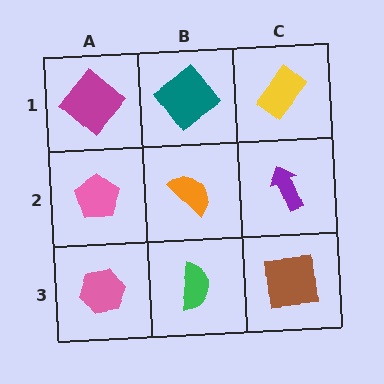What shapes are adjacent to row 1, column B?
An orange semicircle (row 2, column B), a magenta diamond (row 1, column A), a yellow rectangle (row 1, column C).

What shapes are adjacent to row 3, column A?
A pink pentagon (row 2, column A), a green semicircle (row 3, column B).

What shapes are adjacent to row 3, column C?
A purple arrow (row 2, column C), a green semicircle (row 3, column B).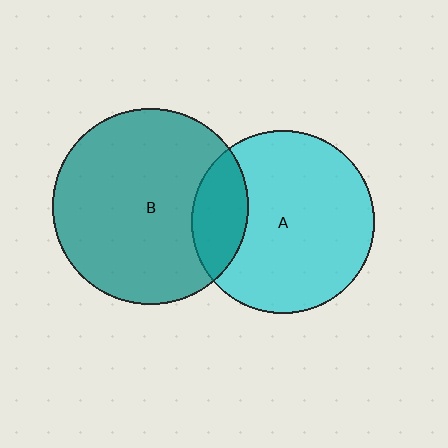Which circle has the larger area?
Circle B (teal).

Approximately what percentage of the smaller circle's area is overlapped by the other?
Approximately 20%.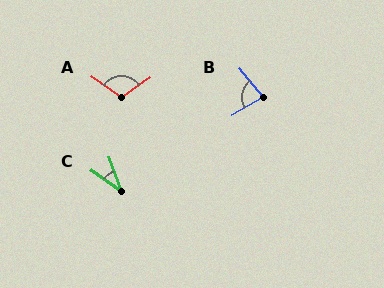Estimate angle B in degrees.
Approximately 82 degrees.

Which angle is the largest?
A, at approximately 111 degrees.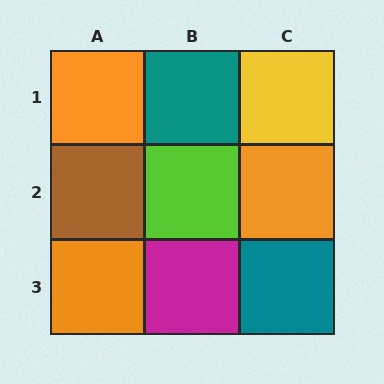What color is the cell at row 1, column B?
Teal.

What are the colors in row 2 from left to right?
Brown, lime, orange.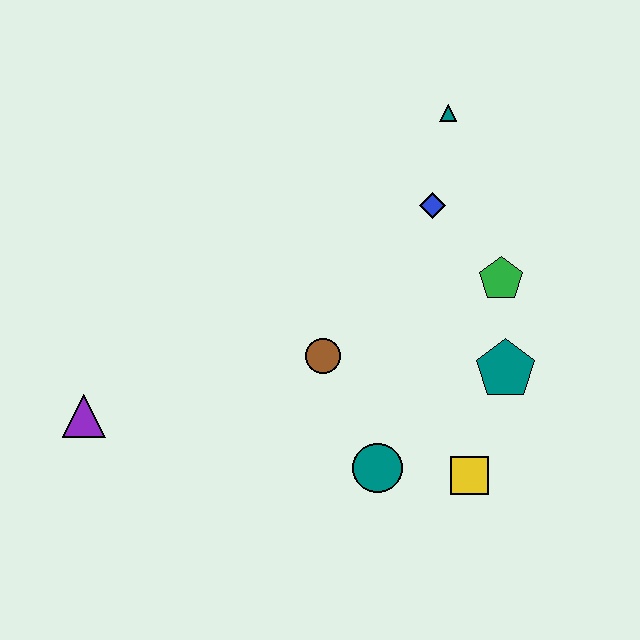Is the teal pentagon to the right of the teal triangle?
Yes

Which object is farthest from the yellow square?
The purple triangle is farthest from the yellow square.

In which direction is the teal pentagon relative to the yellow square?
The teal pentagon is above the yellow square.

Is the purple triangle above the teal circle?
Yes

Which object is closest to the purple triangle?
The brown circle is closest to the purple triangle.